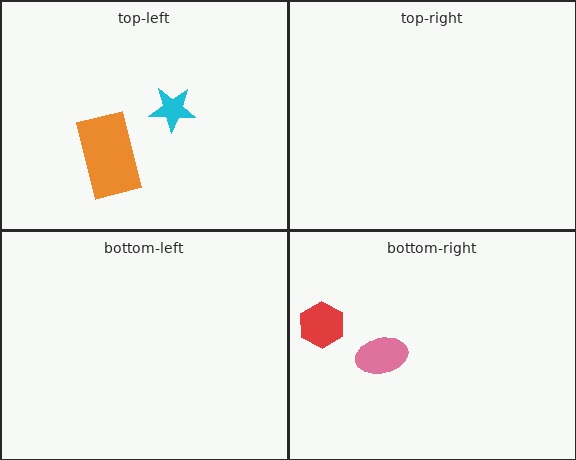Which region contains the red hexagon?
The bottom-right region.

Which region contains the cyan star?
The top-left region.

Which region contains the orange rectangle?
The top-left region.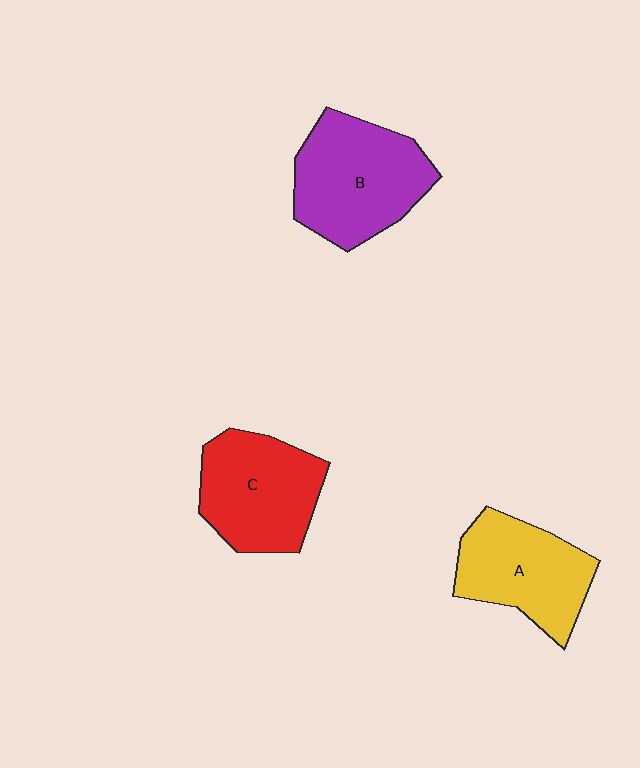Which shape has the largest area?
Shape B (purple).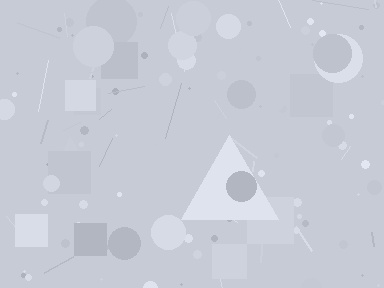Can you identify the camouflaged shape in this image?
The camouflaged shape is a triangle.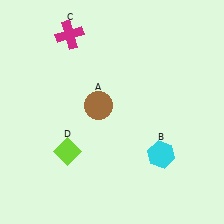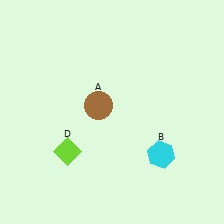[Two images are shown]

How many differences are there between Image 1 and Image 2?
There is 1 difference between the two images.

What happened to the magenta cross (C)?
The magenta cross (C) was removed in Image 2. It was in the top-left area of Image 1.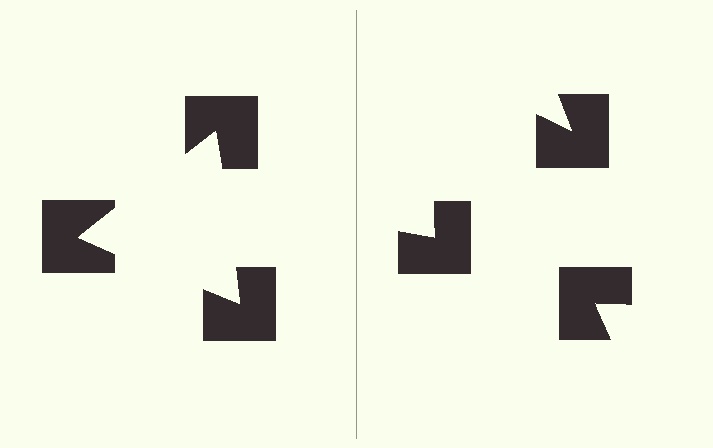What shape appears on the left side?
An illusory triangle.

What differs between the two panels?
The notched squares are positioned identically on both sides; only the wedge orientations differ. On the left they align to a triangle; on the right they are misaligned.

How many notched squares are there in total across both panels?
6 — 3 on each side.